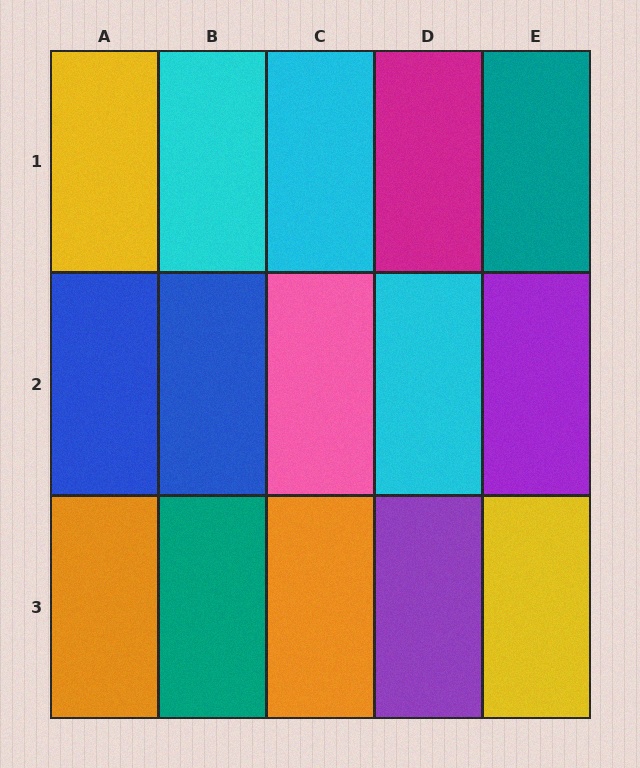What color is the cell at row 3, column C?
Orange.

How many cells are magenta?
1 cell is magenta.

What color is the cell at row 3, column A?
Orange.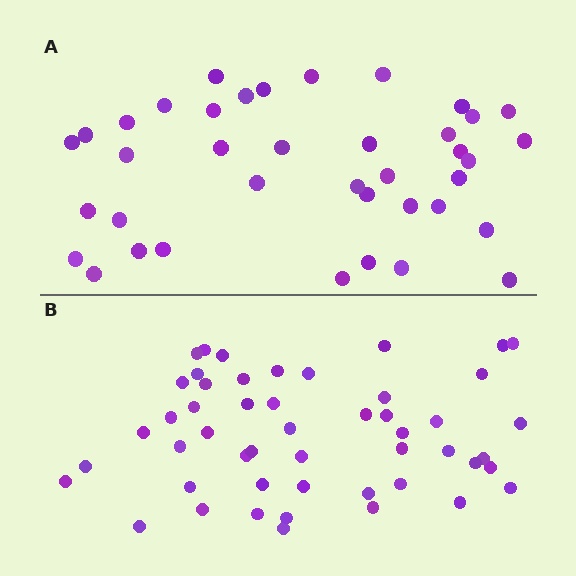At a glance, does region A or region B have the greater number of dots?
Region B (the bottom region) has more dots.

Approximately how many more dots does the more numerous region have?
Region B has roughly 12 or so more dots than region A.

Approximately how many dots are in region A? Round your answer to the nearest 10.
About 40 dots. (The exact count is 39, which rounds to 40.)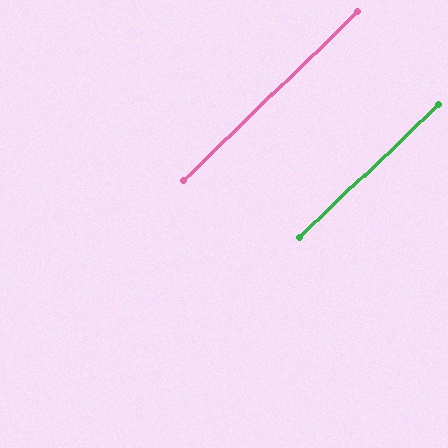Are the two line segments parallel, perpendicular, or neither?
Parallel — their directions differ by only 0.8°.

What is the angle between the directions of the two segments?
Approximately 1 degree.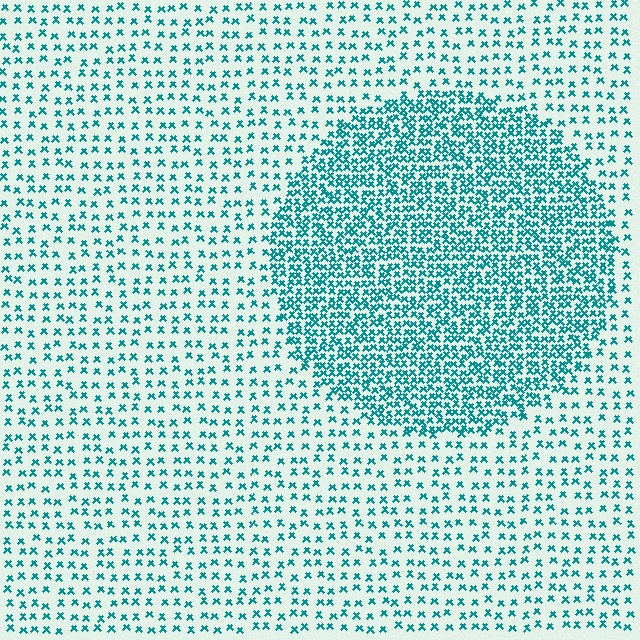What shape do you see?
I see a circle.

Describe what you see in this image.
The image contains small teal elements arranged at two different densities. A circle-shaped region is visible where the elements are more densely packed than the surrounding area.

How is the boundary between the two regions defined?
The boundary is defined by a change in element density (approximately 2.5x ratio). All elements are the same color, size, and shape.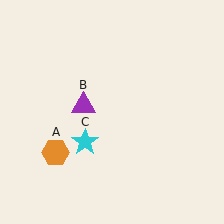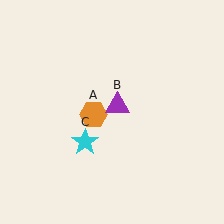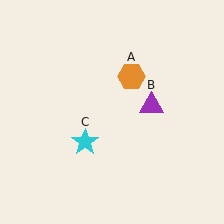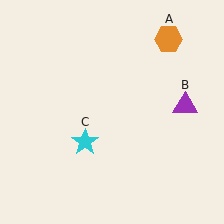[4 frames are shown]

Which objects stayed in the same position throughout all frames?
Cyan star (object C) remained stationary.